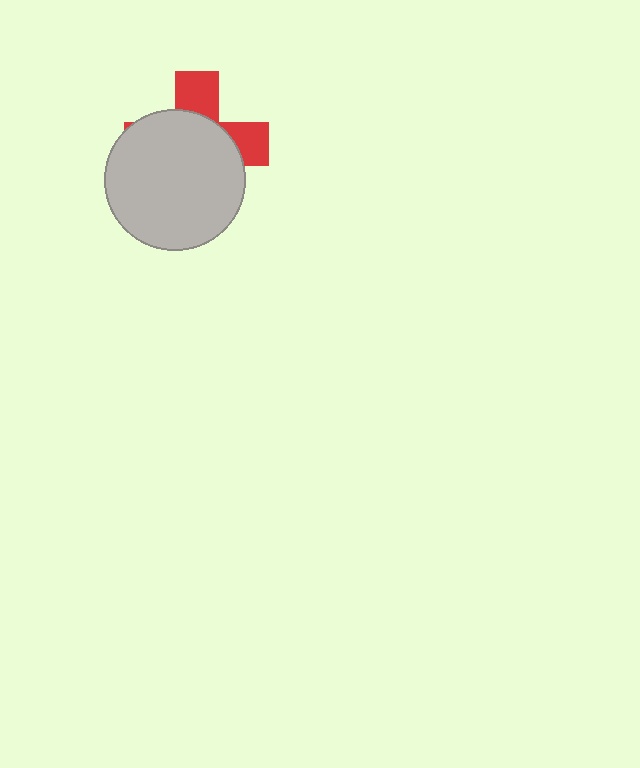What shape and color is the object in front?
The object in front is a light gray circle.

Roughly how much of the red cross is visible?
A small part of it is visible (roughly 32%).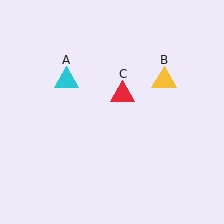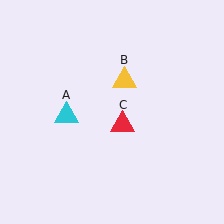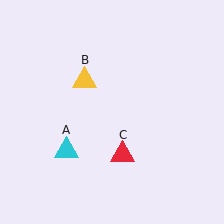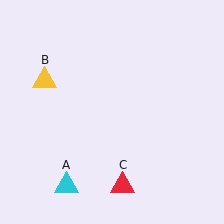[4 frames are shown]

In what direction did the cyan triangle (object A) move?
The cyan triangle (object A) moved down.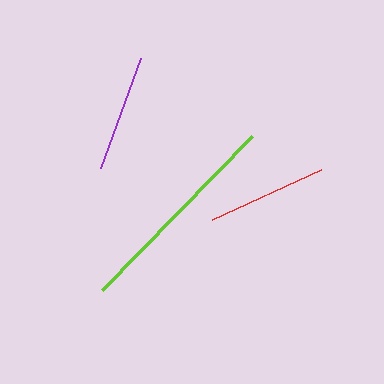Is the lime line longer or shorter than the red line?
The lime line is longer than the red line.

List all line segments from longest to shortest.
From longest to shortest: lime, red, purple.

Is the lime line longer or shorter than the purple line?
The lime line is longer than the purple line.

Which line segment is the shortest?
The purple line is the shortest at approximately 117 pixels.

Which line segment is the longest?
The lime line is the longest at approximately 216 pixels.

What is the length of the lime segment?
The lime segment is approximately 216 pixels long.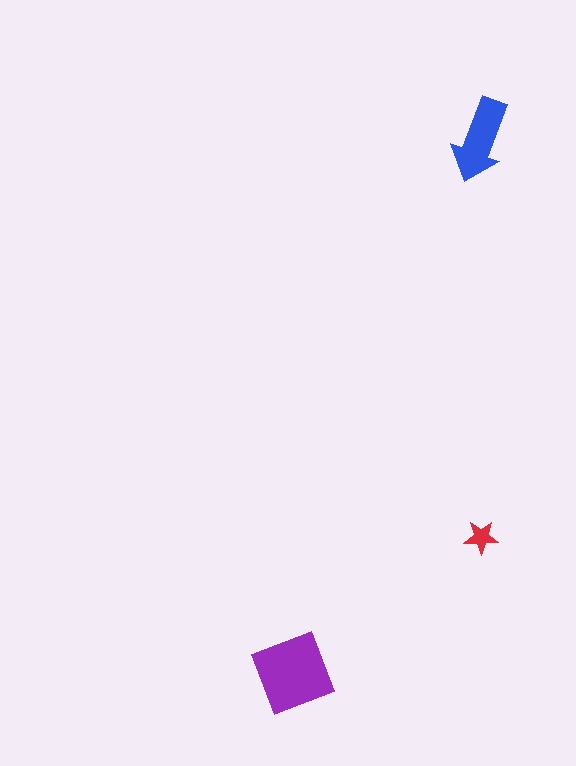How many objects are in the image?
There are 3 objects in the image.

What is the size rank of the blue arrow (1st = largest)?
2nd.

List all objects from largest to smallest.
The purple diamond, the blue arrow, the red star.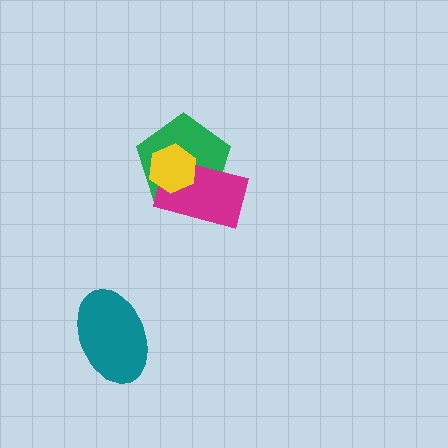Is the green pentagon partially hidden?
Yes, it is partially covered by another shape.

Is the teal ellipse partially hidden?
No, no other shape covers it.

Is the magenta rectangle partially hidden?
Yes, it is partially covered by another shape.